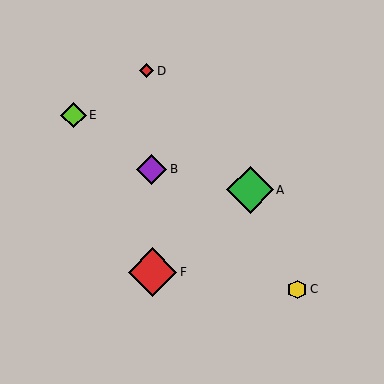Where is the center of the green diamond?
The center of the green diamond is at (250, 190).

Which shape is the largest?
The red diamond (labeled F) is the largest.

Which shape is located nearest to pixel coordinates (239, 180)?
The green diamond (labeled A) at (250, 190) is nearest to that location.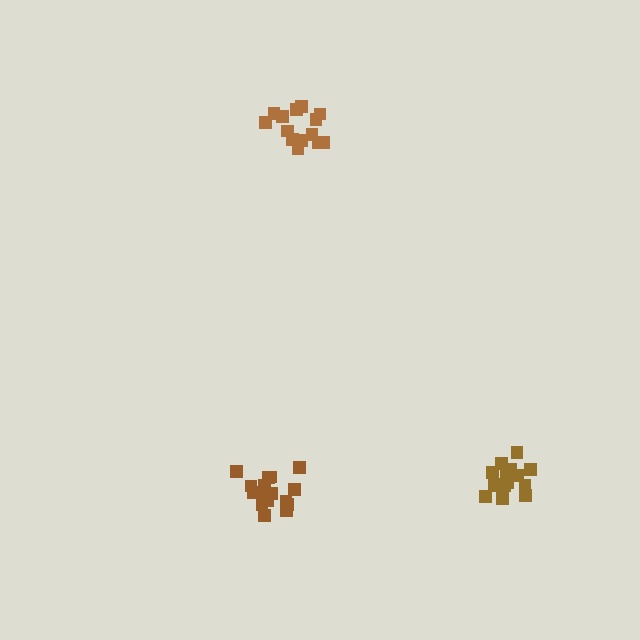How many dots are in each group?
Group 1: 14 dots, Group 2: 15 dots, Group 3: 16 dots (45 total).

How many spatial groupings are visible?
There are 3 spatial groupings.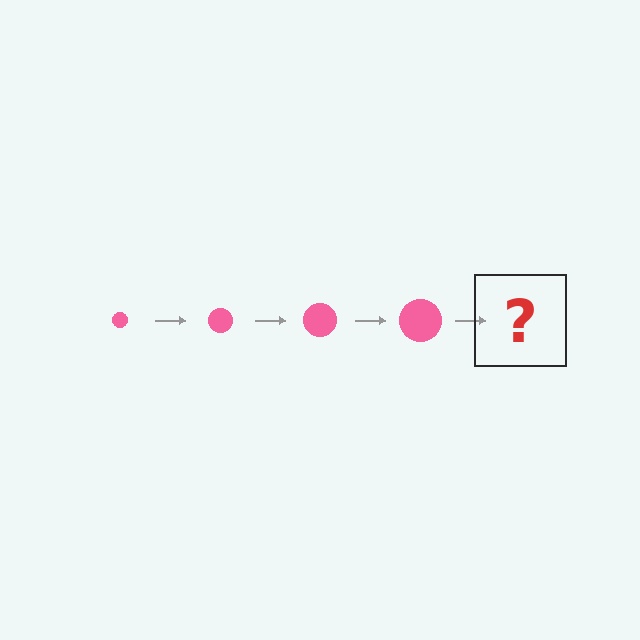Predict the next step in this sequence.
The next step is a pink circle, larger than the previous one.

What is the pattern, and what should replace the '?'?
The pattern is that the circle gets progressively larger each step. The '?' should be a pink circle, larger than the previous one.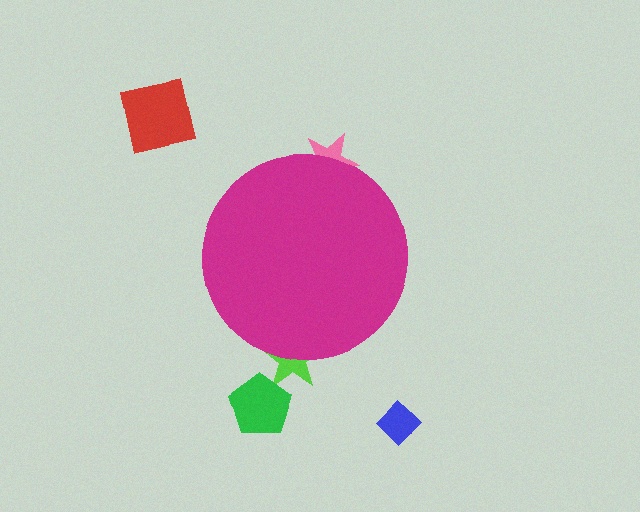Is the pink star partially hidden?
Yes, the pink star is partially hidden behind the magenta circle.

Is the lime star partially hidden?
Yes, the lime star is partially hidden behind the magenta circle.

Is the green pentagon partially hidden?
No, the green pentagon is fully visible.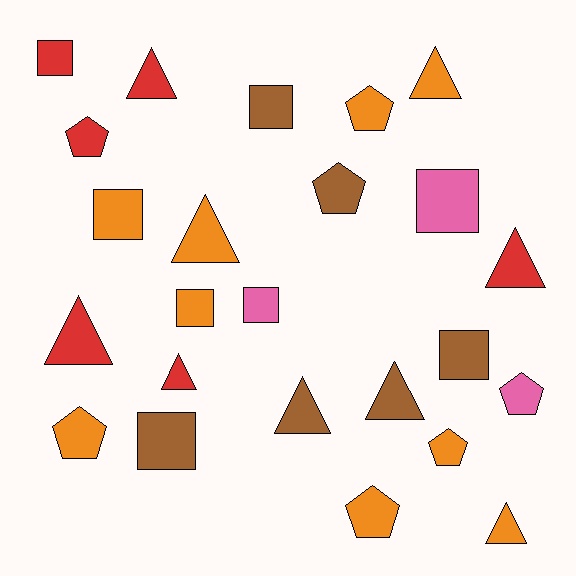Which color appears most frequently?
Orange, with 9 objects.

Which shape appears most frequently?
Triangle, with 9 objects.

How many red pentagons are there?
There is 1 red pentagon.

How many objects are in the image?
There are 24 objects.